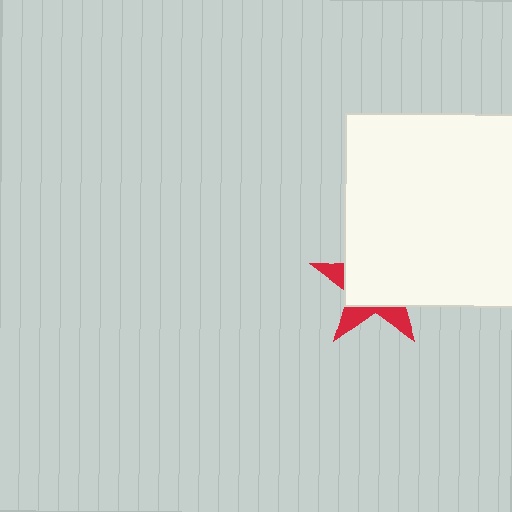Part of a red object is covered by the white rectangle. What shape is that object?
It is a star.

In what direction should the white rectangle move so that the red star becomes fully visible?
The white rectangle should move toward the upper-right. That is the shortest direction to clear the overlap and leave the red star fully visible.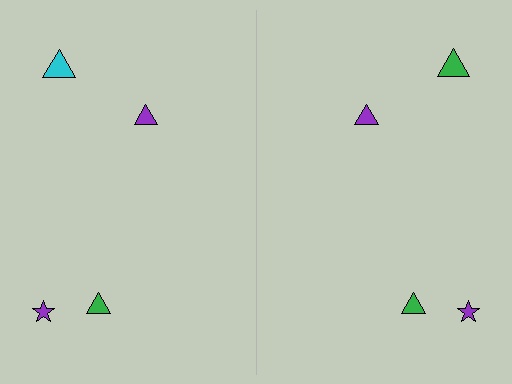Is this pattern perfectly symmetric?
No, the pattern is not perfectly symmetric. The green triangle on the right side breaks the symmetry — its mirror counterpart is cyan.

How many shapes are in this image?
There are 8 shapes in this image.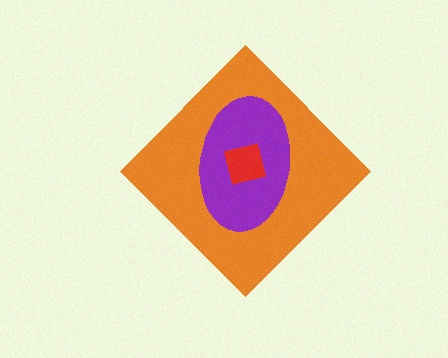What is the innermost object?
The red square.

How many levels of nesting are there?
3.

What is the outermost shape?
The orange diamond.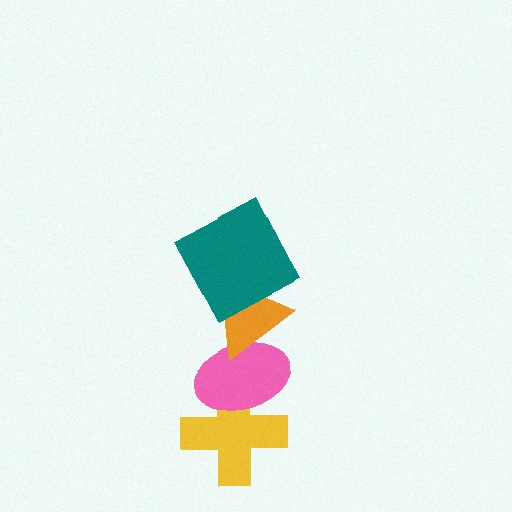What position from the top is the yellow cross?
The yellow cross is 4th from the top.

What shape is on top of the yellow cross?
The pink ellipse is on top of the yellow cross.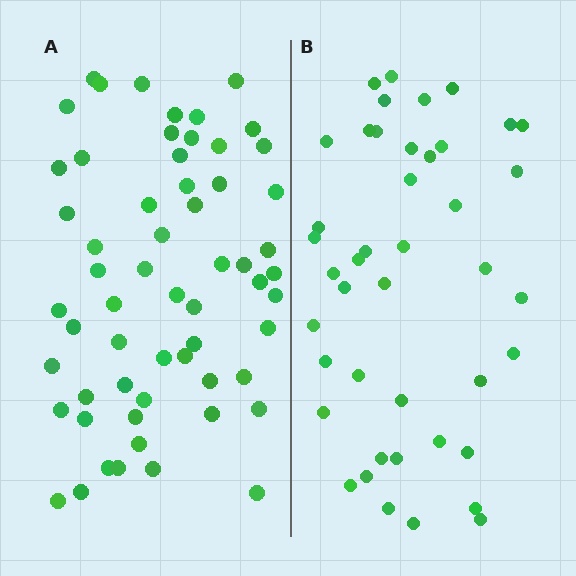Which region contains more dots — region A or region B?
Region A (the left region) has more dots.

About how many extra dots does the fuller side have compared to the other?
Region A has approximately 15 more dots than region B.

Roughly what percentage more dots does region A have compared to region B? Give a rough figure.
About 35% more.